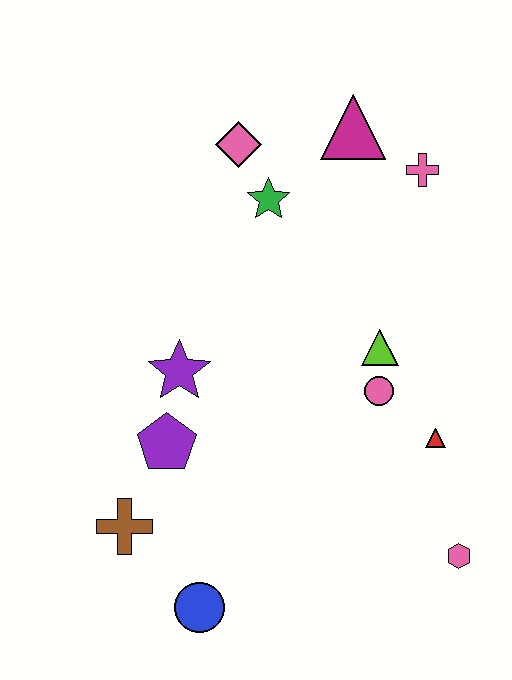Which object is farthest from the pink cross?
The blue circle is farthest from the pink cross.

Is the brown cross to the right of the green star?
No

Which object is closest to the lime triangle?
The pink circle is closest to the lime triangle.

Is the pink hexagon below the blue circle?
No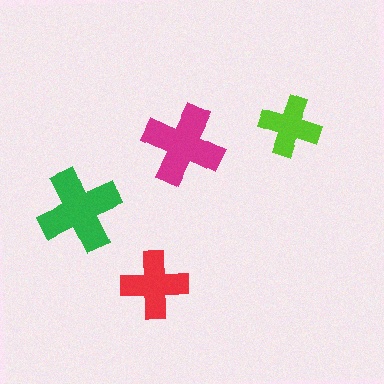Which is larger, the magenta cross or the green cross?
The green one.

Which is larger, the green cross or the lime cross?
The green one.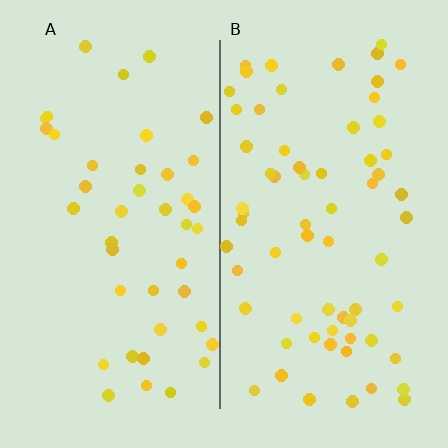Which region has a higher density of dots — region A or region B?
B (the right).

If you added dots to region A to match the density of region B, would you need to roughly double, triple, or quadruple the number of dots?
Approximately double.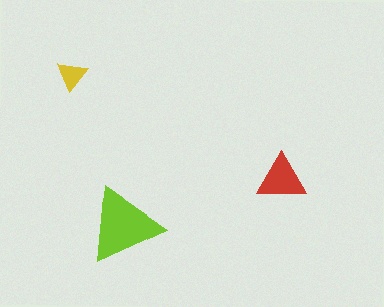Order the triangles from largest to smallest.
the lime one, the red one, the yellow one.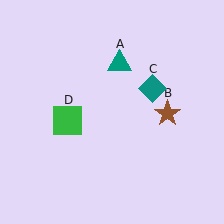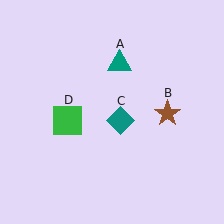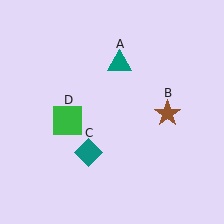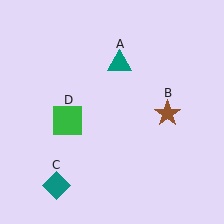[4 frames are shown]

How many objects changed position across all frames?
1 object changed position: teal diamond (object C).